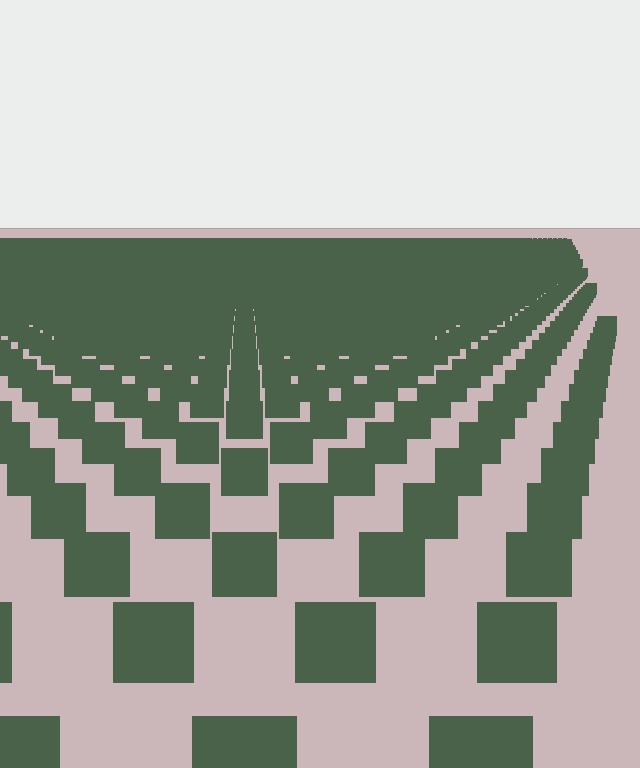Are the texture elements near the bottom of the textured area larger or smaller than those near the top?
Larger. Near the bottom, elements are closer to the viewer and appear at a bigger on-screen size.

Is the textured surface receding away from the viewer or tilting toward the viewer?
The surface is receding away from the viewer. Texture elements get smaller and denser toward the top.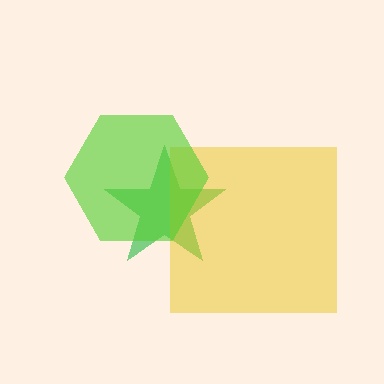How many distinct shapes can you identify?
There are 3 distinct shapes: a green star, a yellow square, a lime hexagon.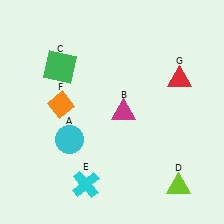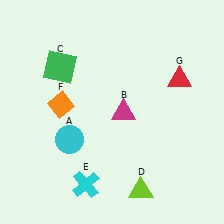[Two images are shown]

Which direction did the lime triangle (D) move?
The lime triangle (D) moved left.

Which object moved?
The lime triangle (D) moved left.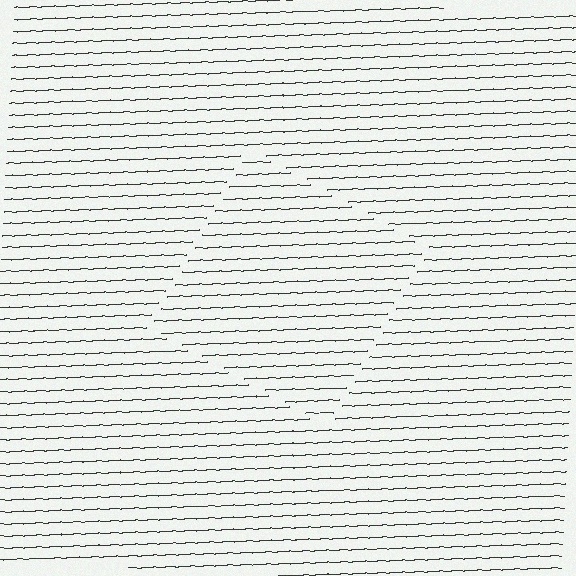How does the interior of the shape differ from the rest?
The interior of the shape contains the same grating, shifted by half a period — the contour is defined by the phase discontinuity where line-ends from the inner and outer gratings abut.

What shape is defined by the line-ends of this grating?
An illusory square. The interior of the shape contains the same grating, shifted by half a period — the contour is defined by the phase discontinuity where line-ends from the inner and outer gratings abut.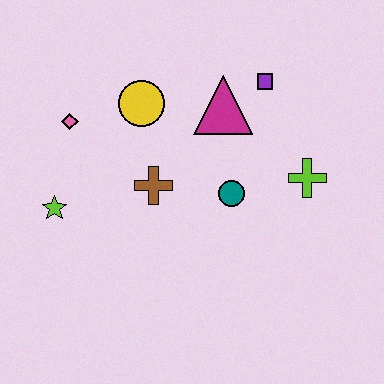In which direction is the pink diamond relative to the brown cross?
The pink diamond is to the left of the brown cross.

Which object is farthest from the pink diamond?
The lime cross is farthest from the pink diamond.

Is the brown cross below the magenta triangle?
Yes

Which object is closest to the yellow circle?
The pink diamond is closest to the yellow circle.